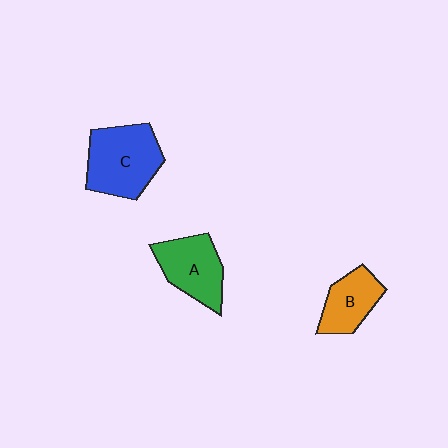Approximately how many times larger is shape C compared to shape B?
Approximately 1.6 times.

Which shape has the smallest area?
Shape B (orange).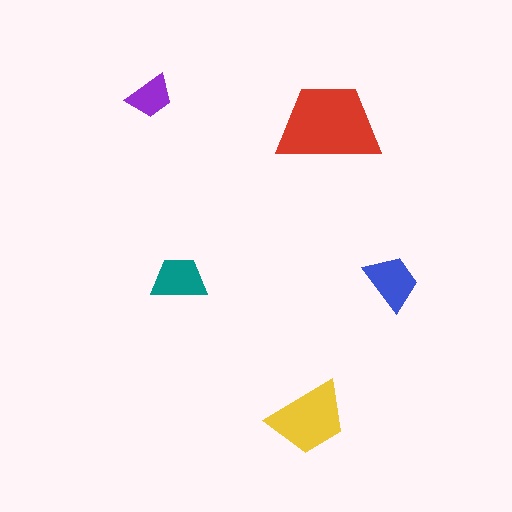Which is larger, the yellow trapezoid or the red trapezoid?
The red one.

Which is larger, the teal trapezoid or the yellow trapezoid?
The yellow one.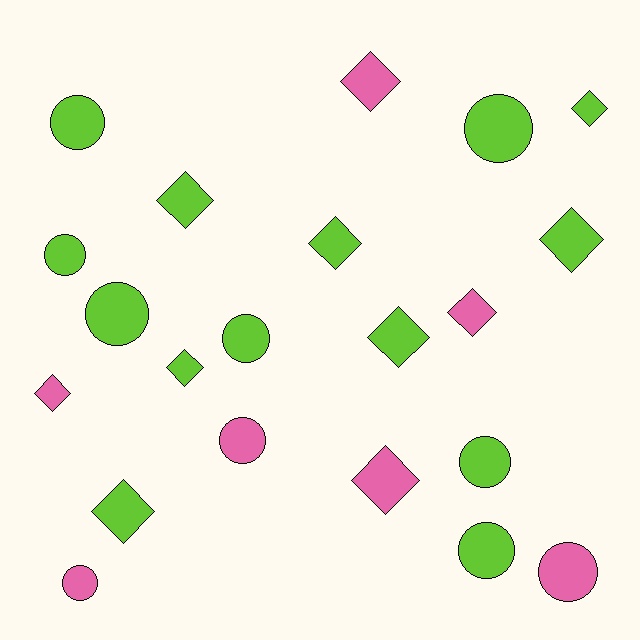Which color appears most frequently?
Lime, with 14 objects.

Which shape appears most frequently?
Diamond, with 11 objects.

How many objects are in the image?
There are 21 objects.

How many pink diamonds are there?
There are 4 pink diamonds.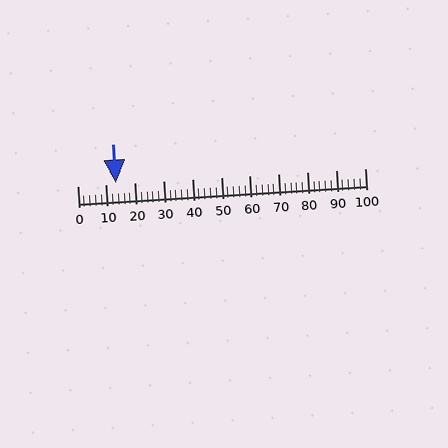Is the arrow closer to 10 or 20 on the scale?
The arrow is closer to 10.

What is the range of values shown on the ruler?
The ruler shows values from 0 to 100.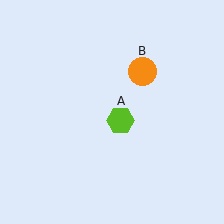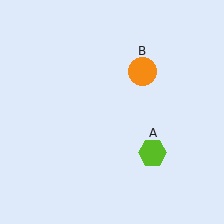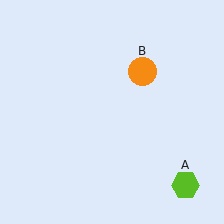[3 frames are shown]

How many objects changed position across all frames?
1 object changed position: lime hexagon (object A).